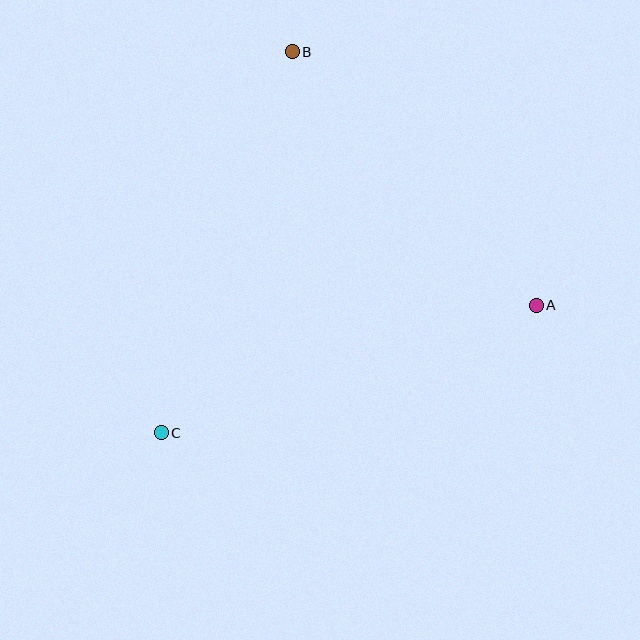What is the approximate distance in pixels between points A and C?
The distance between A and C is approximately 396 pixels.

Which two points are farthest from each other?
Points B and C are farthest from each other.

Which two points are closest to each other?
Points A and B are closest to each other.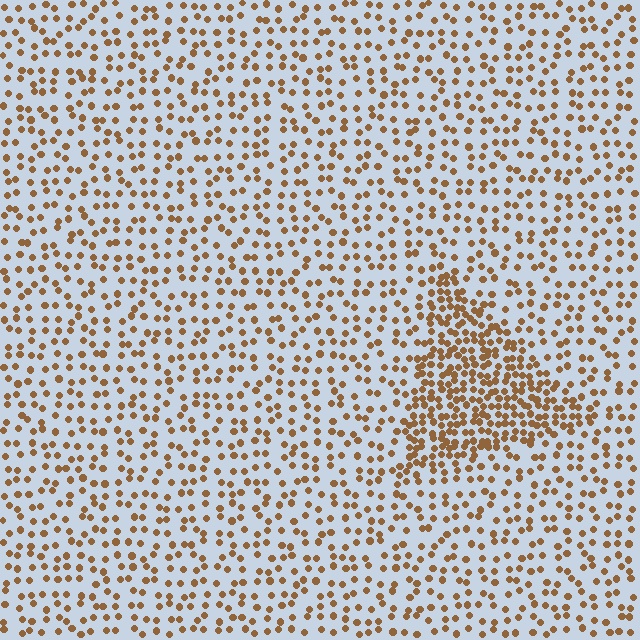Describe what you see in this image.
The image contains small brown elements arranged at two different densities. A triangle-shaped region is visible where the elements are more densely packed than the surrounding area.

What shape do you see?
I see a triangle.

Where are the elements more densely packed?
The elements are more densely packed inside the triangle boundary.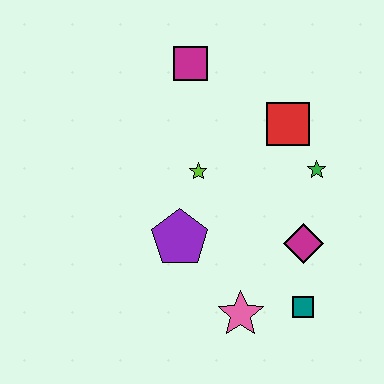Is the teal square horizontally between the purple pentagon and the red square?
No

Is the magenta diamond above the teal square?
Yes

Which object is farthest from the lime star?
The teal square is farthest from the lime star.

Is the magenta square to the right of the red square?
No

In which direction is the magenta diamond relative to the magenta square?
The magenta diamond is below the magenta square.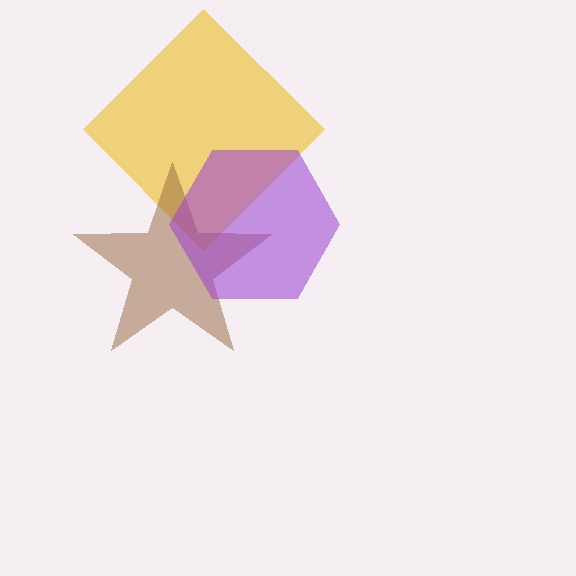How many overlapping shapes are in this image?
There are 3 overlapping shapes in the image.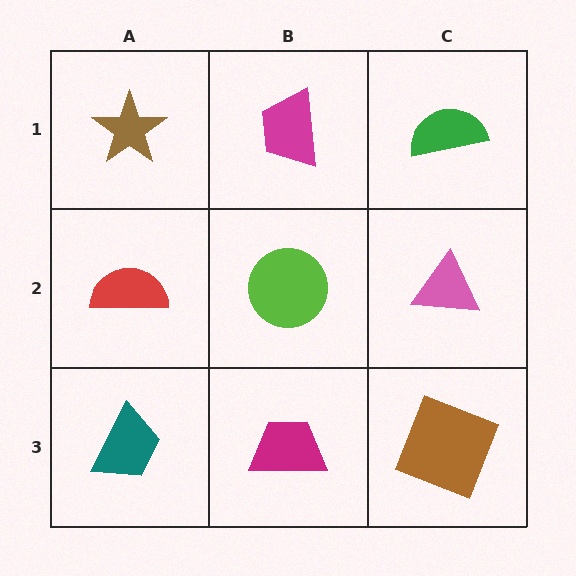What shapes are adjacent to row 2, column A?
A brown star (row 1, column A), a teal trapezoid (row 3, column A), a lime circle (row 2, column B).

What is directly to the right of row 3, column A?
A magenta trapezoid.